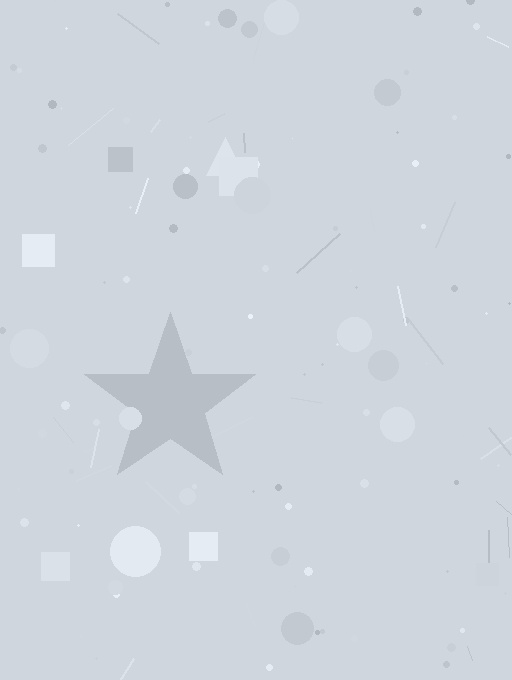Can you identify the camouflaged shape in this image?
The camouflaged shape is a star.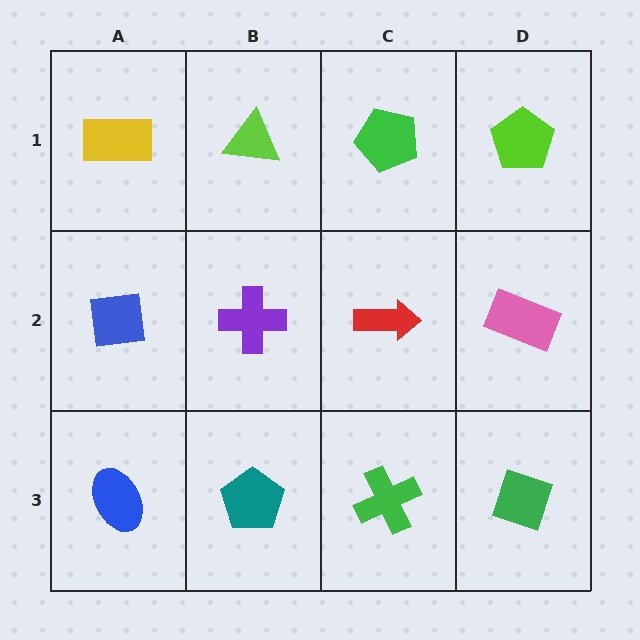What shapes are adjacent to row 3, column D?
A pink rectangle (row 2, column D), a green cross (row 3, column C).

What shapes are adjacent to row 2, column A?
A yellow rectangle (row 1, column A), a blue ellipse (row 3, column A), a purple cross (row 2, column B).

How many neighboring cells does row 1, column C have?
3.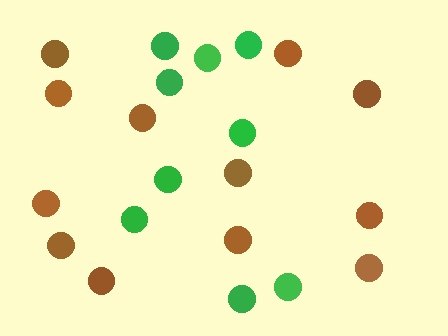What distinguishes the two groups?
There are 2 groups: one group of brown circles (12) and one group of green circles (9).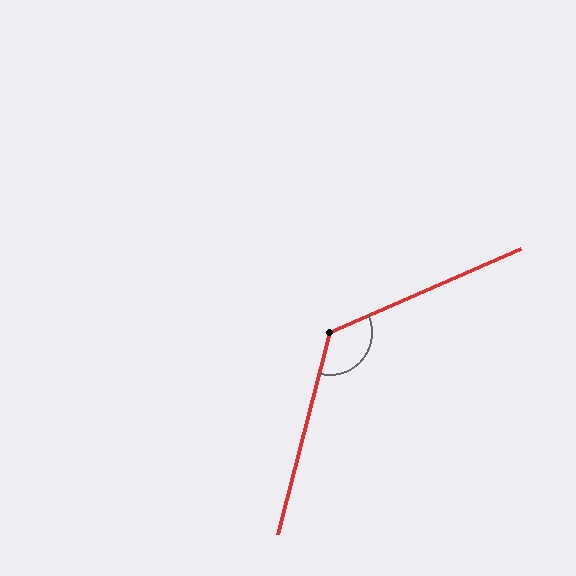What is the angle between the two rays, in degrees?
Approximately 128 degrees.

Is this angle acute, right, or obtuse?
It is obtuse.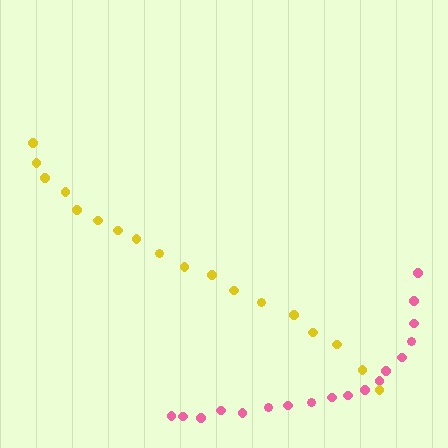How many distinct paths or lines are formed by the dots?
There are 2 distinct paths.